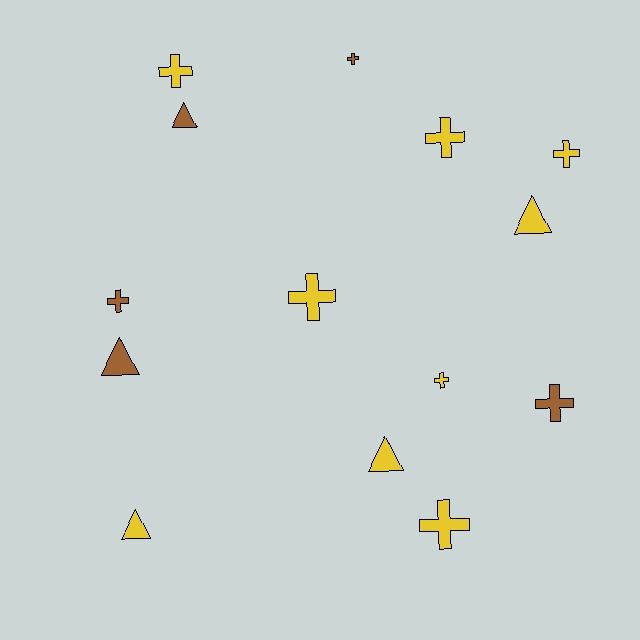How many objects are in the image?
There are 14 objects.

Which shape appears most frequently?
Cross, with 9 objects.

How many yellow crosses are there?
There are 6 yellow crosses.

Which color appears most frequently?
Yellow, with 9 objects.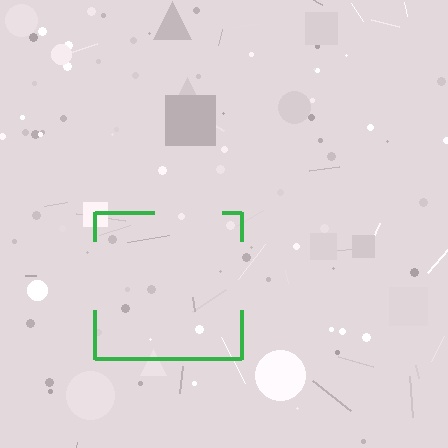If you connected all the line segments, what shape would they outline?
They would outline a square.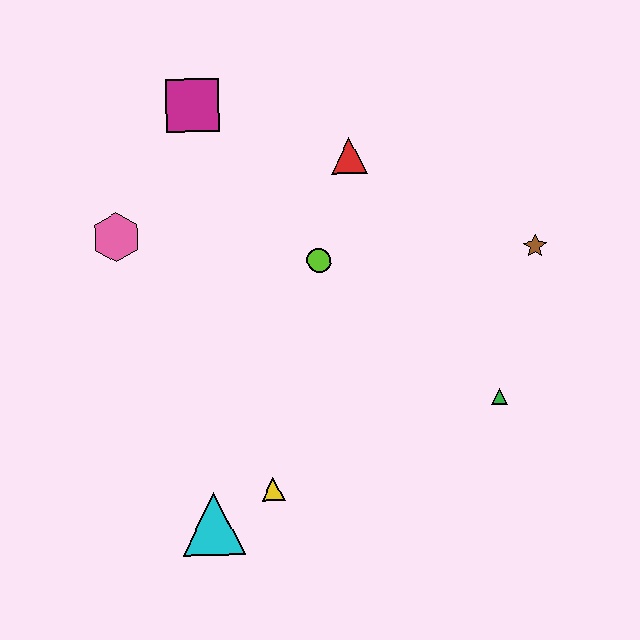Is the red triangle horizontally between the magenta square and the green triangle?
Yes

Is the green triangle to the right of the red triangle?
Yes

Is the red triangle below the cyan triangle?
No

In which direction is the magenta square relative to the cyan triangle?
The magenta square is above the cyan triangle.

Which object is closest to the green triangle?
The brown star is closest to the green triangle.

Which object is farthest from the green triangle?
The magenta square is farthest from the green triangle.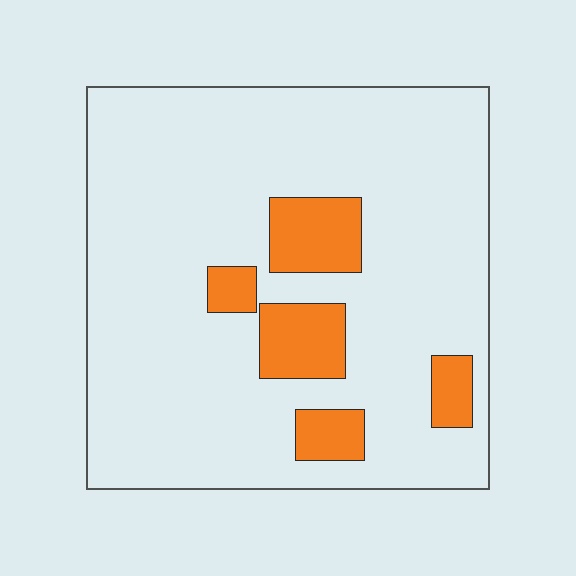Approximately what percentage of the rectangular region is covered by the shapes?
Approximately 15%.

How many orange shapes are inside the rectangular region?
5.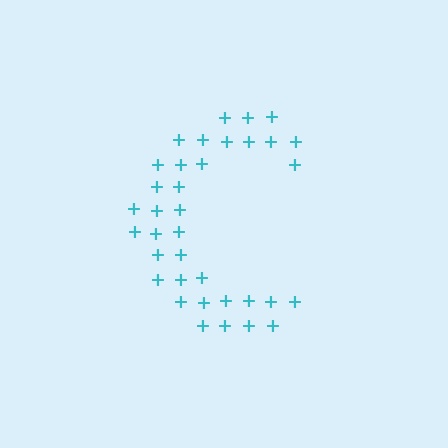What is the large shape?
The large shape is the letter C.